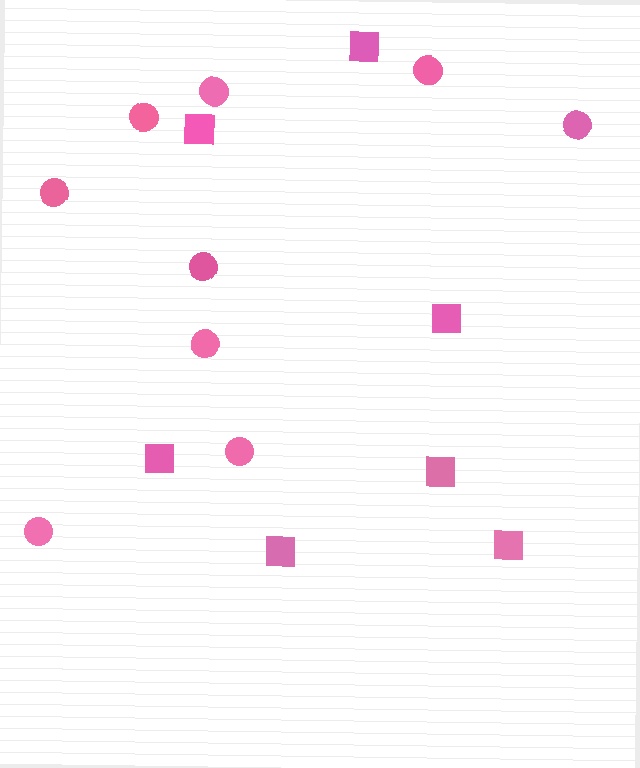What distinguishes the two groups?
There are 2 groups: one group of circles (9) and one group of squares (7).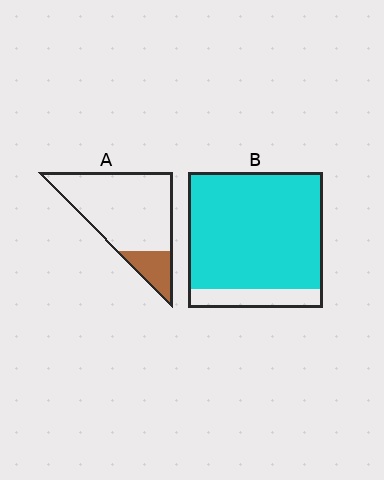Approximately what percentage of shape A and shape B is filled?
A is approximately 20% and B is approximately 85%.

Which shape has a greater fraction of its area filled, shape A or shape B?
Shape B.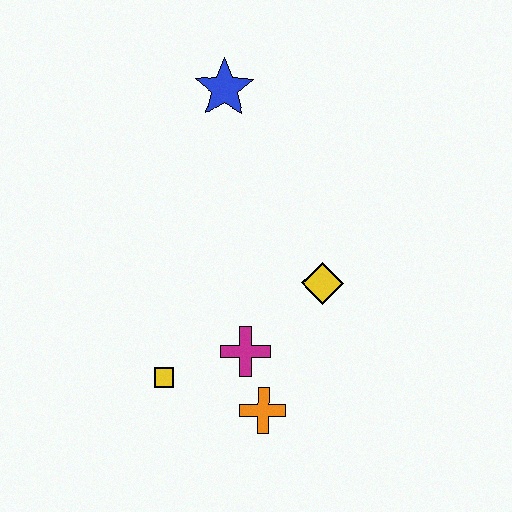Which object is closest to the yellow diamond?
The magenta cross is closest to the yellow diamond.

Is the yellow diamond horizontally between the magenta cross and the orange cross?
No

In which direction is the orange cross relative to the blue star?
The orange cross is below the blue star.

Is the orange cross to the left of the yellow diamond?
Yes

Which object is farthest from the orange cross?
The blue star is farthest from the orange cross.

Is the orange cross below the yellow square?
Yes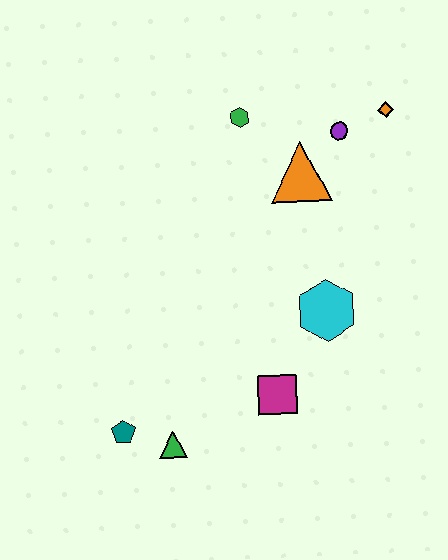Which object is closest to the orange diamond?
The purple circle is closest to the orange diamond.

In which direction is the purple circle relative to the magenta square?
The purple circle is above the magenta square.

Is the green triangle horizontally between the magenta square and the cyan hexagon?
No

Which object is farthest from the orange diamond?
The teal pentagon is farthest from the orange diamond.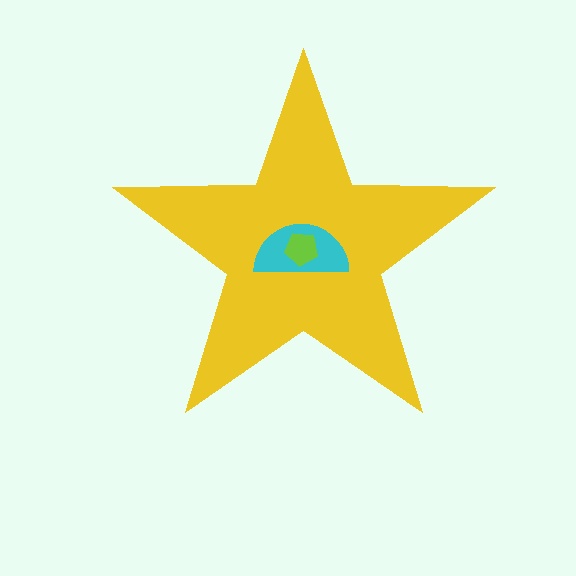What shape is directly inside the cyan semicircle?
The lime pentagon.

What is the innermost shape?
The lime pentagon.